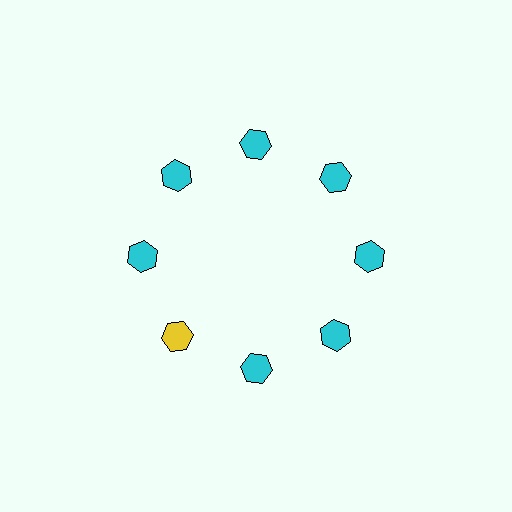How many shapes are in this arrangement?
There are 8 shapes arranged in a ring pattern.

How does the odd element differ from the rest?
It has a different color: yellow instead of cyan.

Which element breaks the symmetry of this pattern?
The yellow hexagon at roughly the 8 o'clock position breaks the symmetry. All other shapes are cyan hexagons.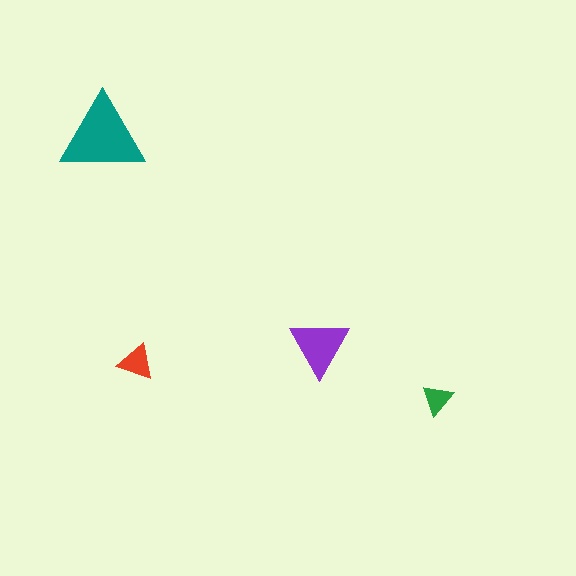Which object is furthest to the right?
The green triangle is rightmost.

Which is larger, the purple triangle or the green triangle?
The purple one.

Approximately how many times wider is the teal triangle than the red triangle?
About 2.5 times wider.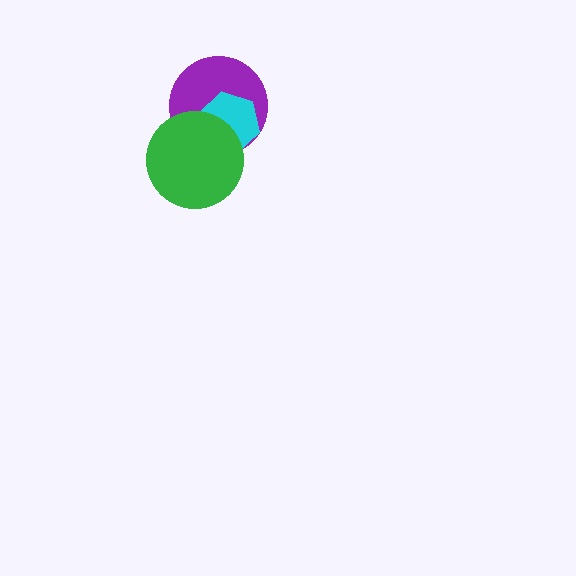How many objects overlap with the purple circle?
2 objects overlap with the purple circle.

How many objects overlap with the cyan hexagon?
2 objects overlap with the cyan hexagon.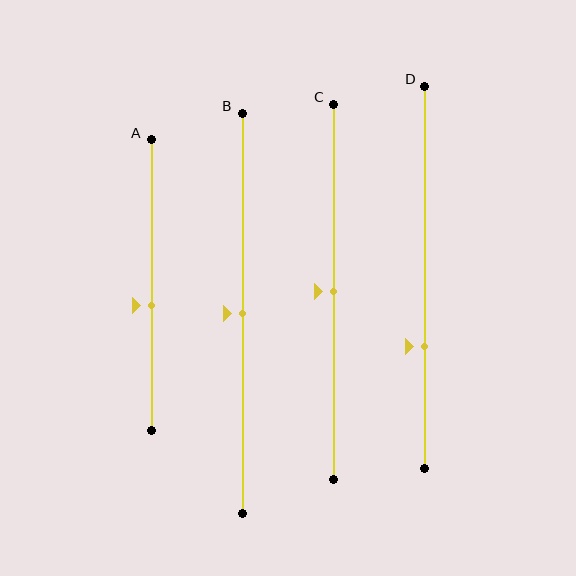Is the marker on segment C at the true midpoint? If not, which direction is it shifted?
Yes, the marker on segment C is at the true midpoint.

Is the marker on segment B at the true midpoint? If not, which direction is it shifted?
Yes, the marker on segment B is at the true midpoint.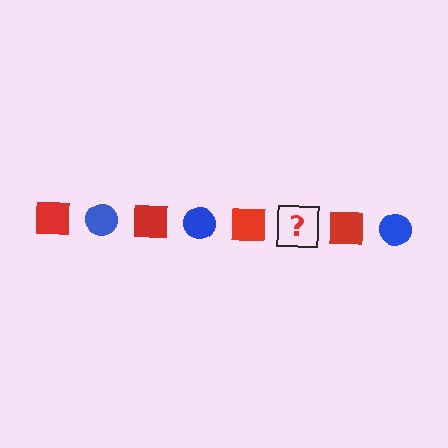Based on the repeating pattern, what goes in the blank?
The blank should be a blue circle.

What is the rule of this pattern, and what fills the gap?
The rule is that the pattern alternates between red square and blue circle. The gap should be filled with a blue circle.